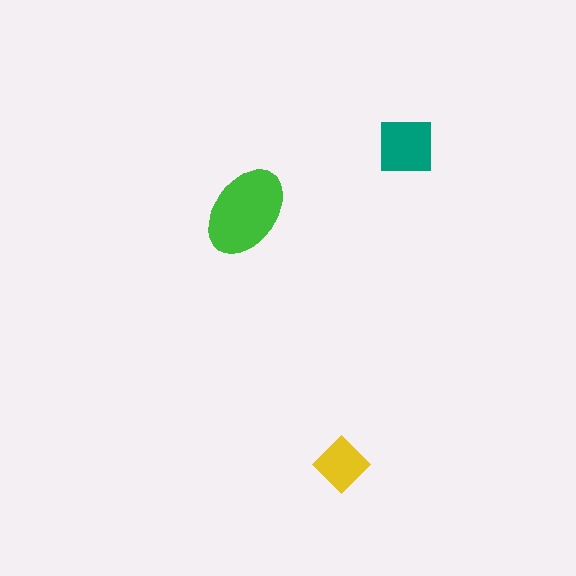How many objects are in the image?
There are 3 objects in the image.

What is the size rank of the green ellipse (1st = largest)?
1st.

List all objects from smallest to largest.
The yellow diamond, the teal square, the green ellipse.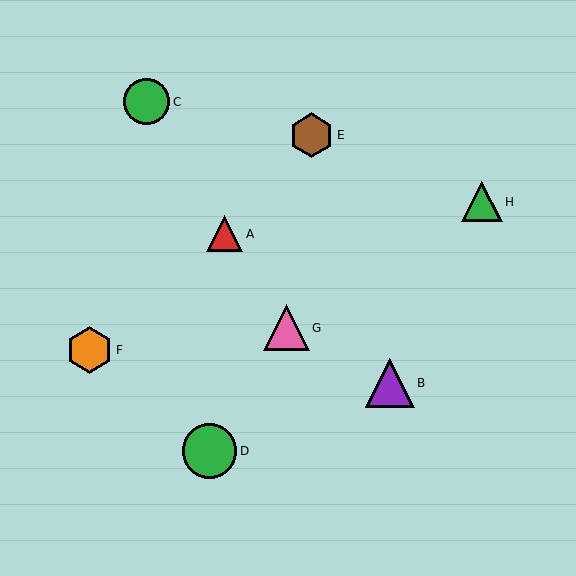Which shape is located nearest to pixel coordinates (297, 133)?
The brown hexagon (labeled E) at (311, 135) is nearest to that location.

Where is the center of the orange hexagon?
The center of the orange hexagon is at (90, 350).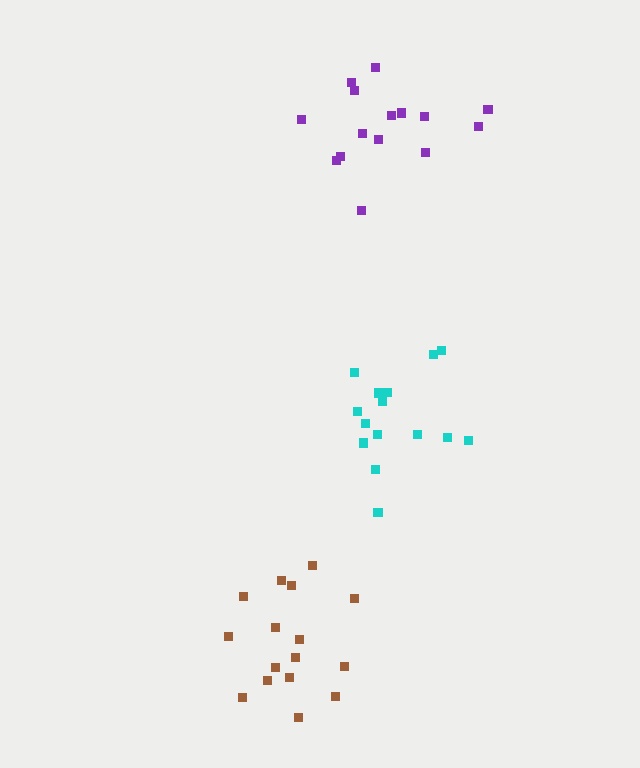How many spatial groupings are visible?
There are 3 spatial groupings.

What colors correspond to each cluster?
The clusters are colored: brown, cyan, purple.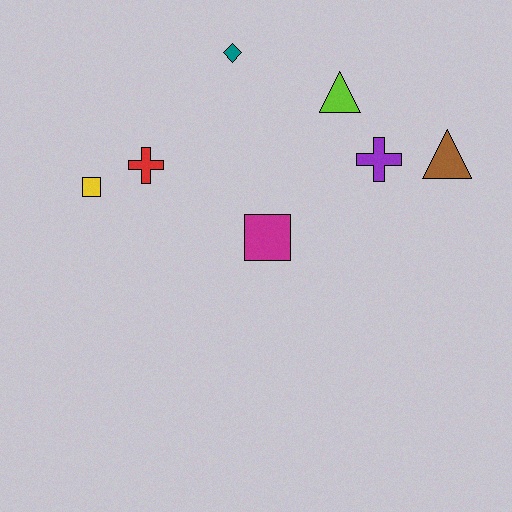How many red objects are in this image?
There is 1 red object.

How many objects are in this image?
There are 7 objects.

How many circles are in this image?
There are no circles.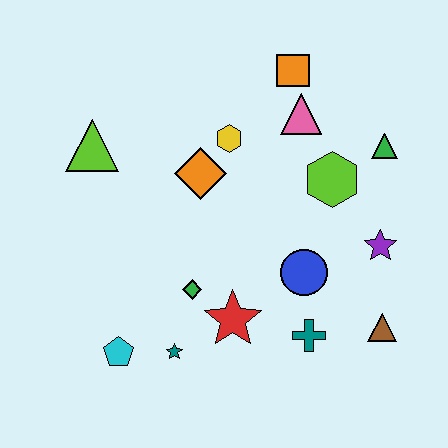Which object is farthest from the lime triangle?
The brown triangle is farthest from the lime triangle.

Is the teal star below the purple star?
Yes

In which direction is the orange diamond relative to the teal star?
The orange diamond is above the teal star.